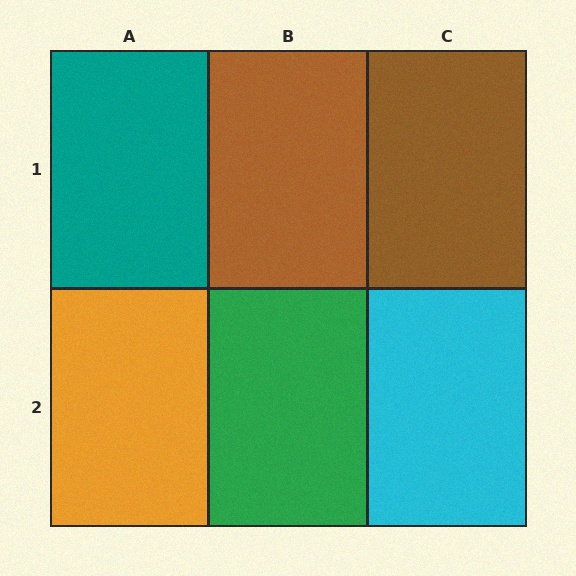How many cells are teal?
1 cell is teal.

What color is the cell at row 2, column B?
Green.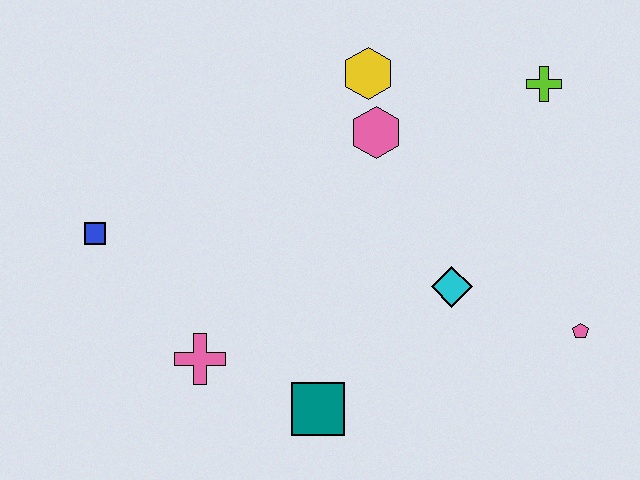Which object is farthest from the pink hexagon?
The blue square is farthest from the pink hexagon.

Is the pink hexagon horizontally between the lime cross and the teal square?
Yes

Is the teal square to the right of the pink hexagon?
No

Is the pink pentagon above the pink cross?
Yes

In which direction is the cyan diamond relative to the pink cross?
The cyan diamond is to the right of the pink cross.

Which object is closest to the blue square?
The pink cross is closest to the blue square.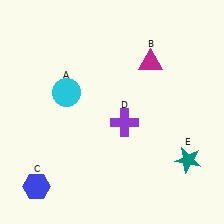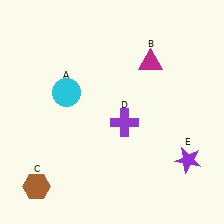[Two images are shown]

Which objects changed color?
C changed from blue to brown. E changed from teal to purple.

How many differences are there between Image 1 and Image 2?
There are 2 differences between the two images.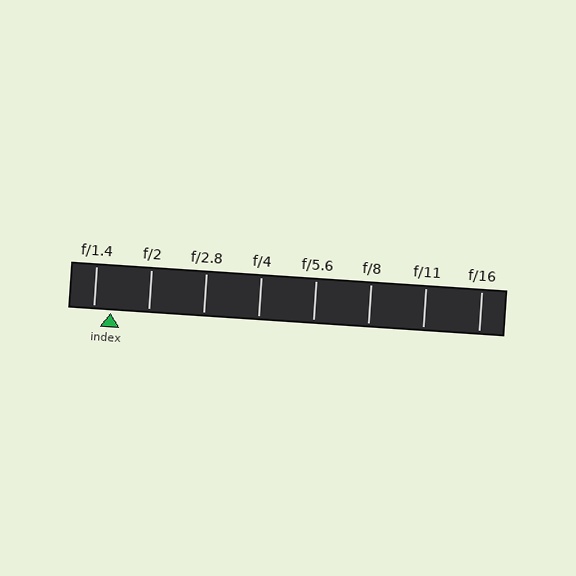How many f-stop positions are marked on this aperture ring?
There are 8 f-stop positions marked.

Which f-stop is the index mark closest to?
The index mark is closest to f/1.4.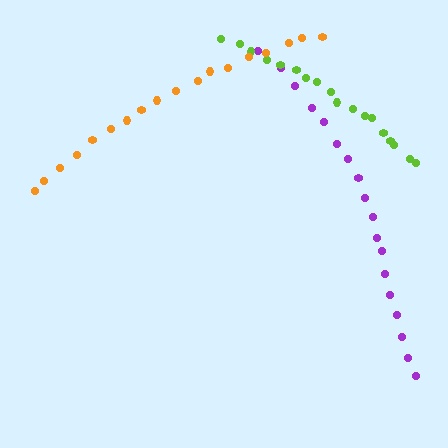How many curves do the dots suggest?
There are 3 distinct paths.